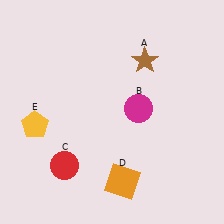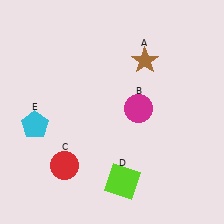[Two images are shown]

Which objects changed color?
D changed from orange to lime. E changed from yellow to cyan.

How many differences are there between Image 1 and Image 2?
There are 2 differences between the two images.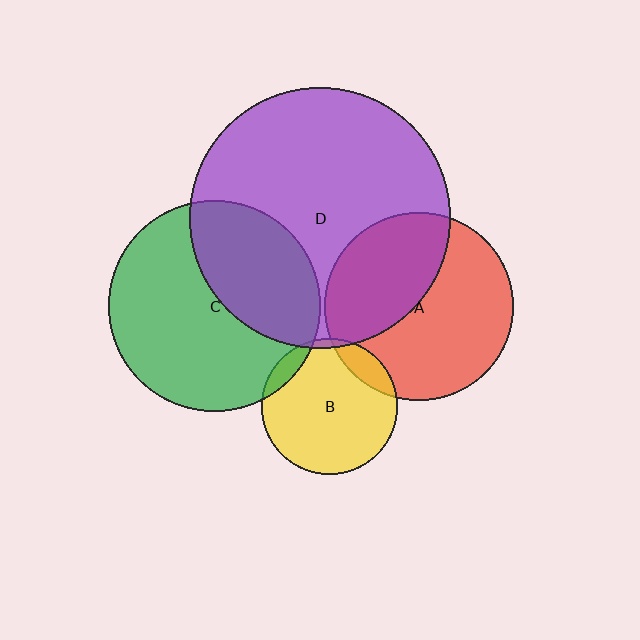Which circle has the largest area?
Circle D (purple).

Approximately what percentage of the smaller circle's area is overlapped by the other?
Approximately 5%.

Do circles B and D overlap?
Yes.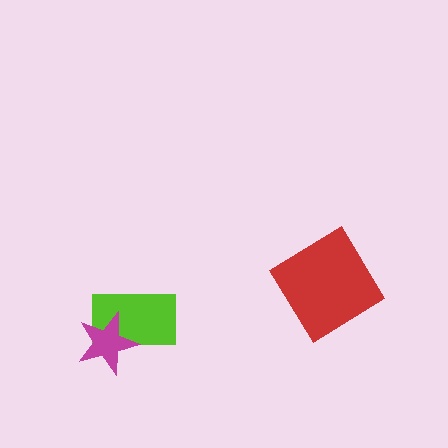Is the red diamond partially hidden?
No, no other shape covers it.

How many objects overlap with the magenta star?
1 object overlaps with the magenta star.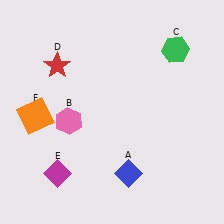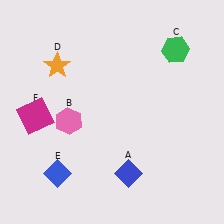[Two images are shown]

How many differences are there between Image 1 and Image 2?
There are 3 differences between the two images.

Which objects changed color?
D changed from red to orange. E changed from magenta to blue. F changed from orange to magenta.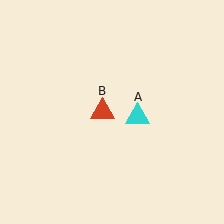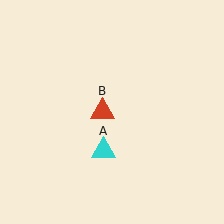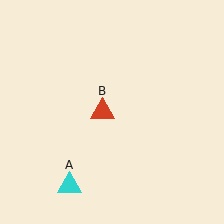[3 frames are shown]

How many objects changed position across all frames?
1 object changed position: cyan triangle (object A).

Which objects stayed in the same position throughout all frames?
Red triangle (object B) remained stationary.